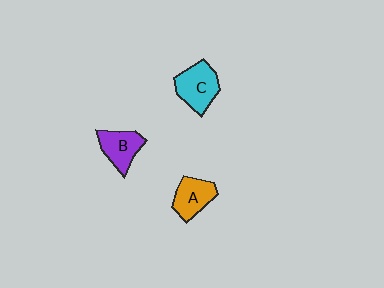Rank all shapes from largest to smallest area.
From largest to smallest: C (cyan), B (purple), A (orange).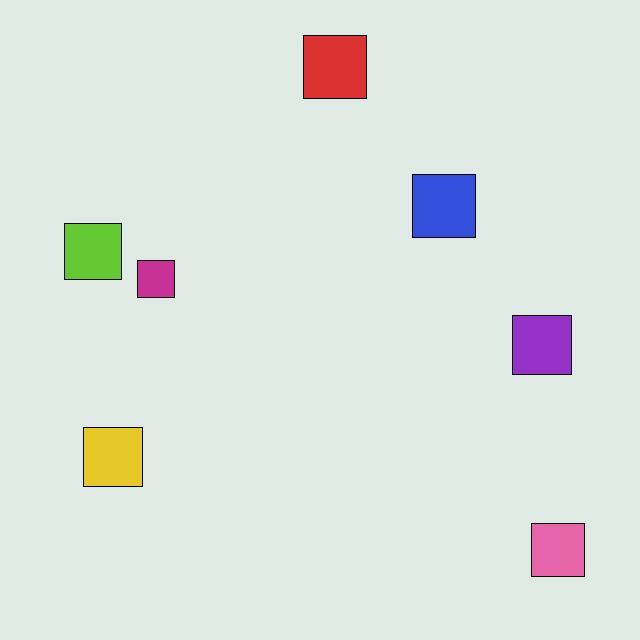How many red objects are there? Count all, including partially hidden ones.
There is 1 red object.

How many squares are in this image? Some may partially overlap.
There are 7 squares.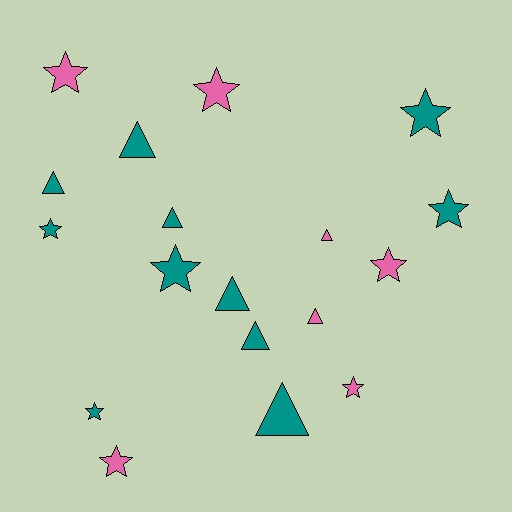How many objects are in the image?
There are 18 objects.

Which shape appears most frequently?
Star, with 10 objects.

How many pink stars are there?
There are 5 pink stars.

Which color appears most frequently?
Teal, with 11 objects.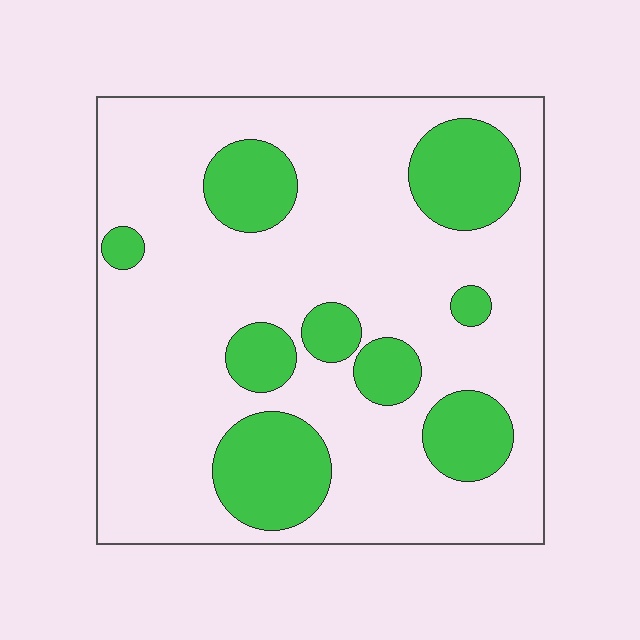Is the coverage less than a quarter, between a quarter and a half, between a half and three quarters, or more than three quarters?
Less than a quarter.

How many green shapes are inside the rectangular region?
9.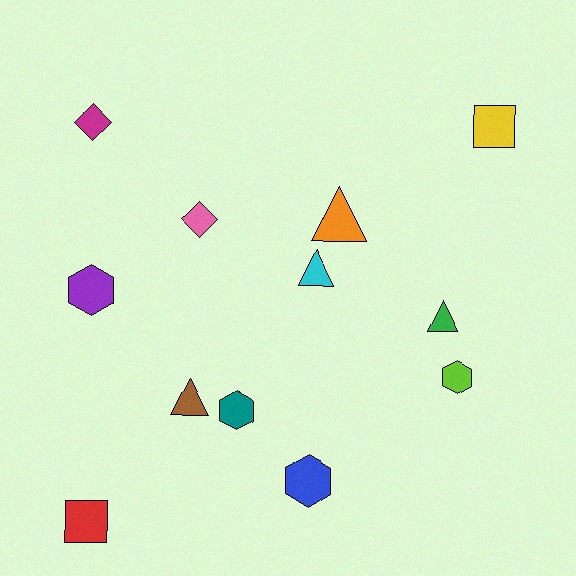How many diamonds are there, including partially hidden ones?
There are 2 diamonds.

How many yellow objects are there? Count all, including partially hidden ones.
There is 1 yellow object.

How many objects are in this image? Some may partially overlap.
There are 12 objects.